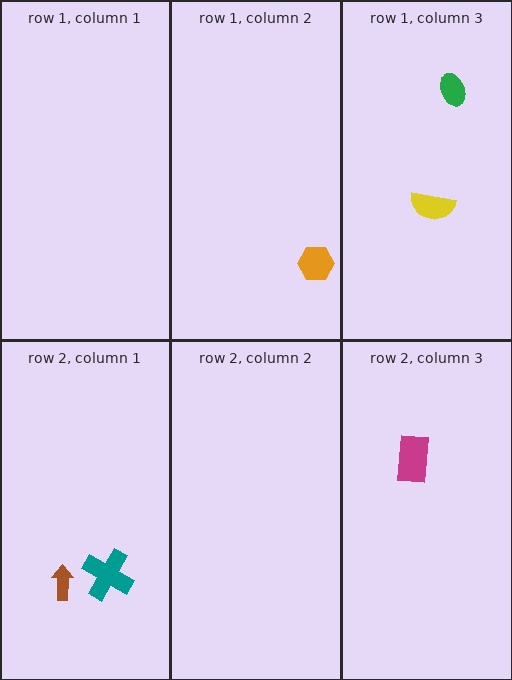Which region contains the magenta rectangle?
The row 2, column 3 region.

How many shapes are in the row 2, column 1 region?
2.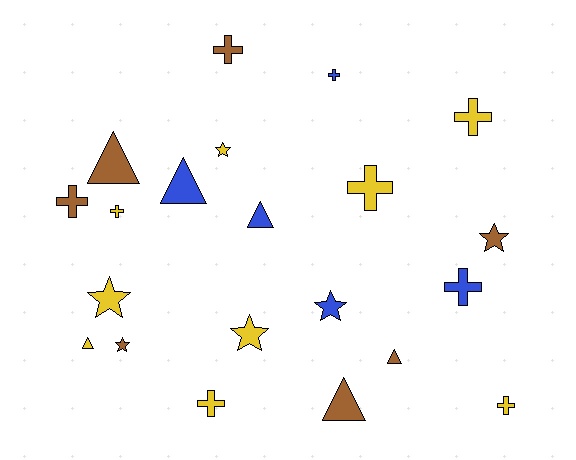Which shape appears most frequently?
Cross, with 9 objects.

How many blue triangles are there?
There are 2 blue triangles.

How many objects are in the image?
There are 21 objects.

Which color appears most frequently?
Yellow, with 9 objects.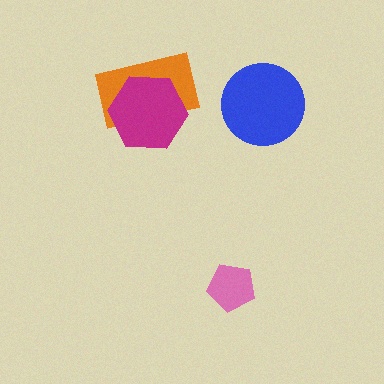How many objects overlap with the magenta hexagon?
1 object overlaps with the magenta hexagon.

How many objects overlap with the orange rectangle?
1 object overlaps with the orange rectangle.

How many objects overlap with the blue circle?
0 objects overlap with the blue circle.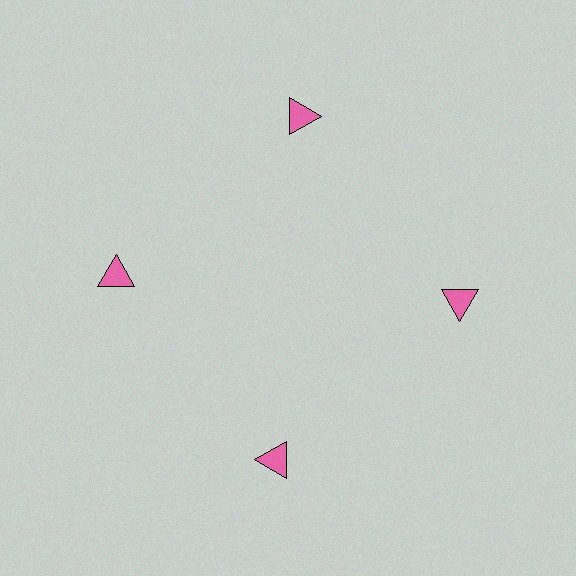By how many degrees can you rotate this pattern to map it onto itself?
The pattern maps onto itself every 90 degrees of rotation.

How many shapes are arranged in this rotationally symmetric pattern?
There are 4 shapes, arranged in 4 groups of 1.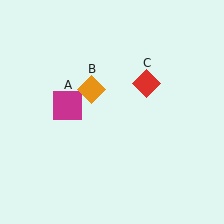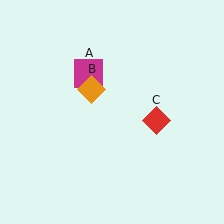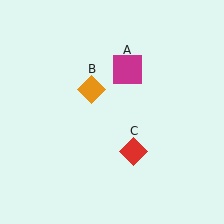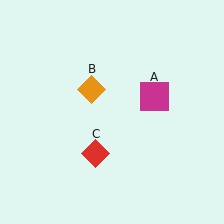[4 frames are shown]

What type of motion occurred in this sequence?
The magenta square (object A), red diamond (object C) rotated clockwise around the center of the scene.